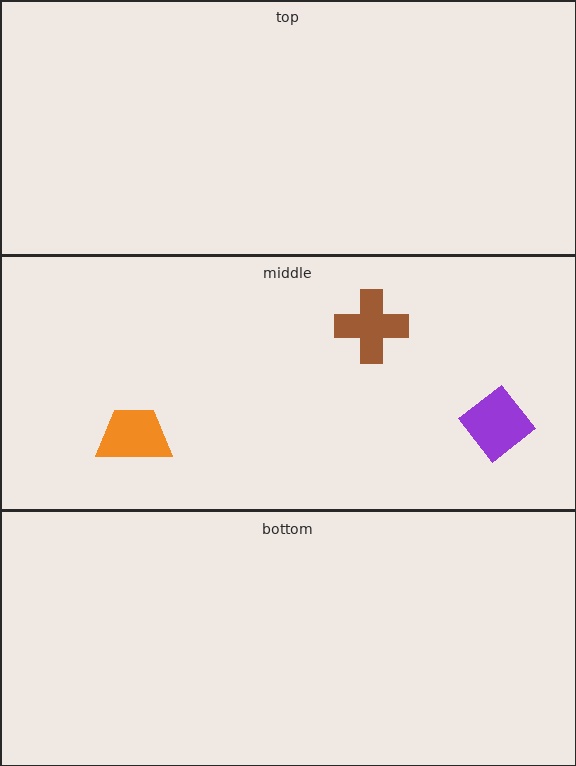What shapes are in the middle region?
The orange trapezoid, the purple diamond, the brown cross.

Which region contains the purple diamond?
The middle region.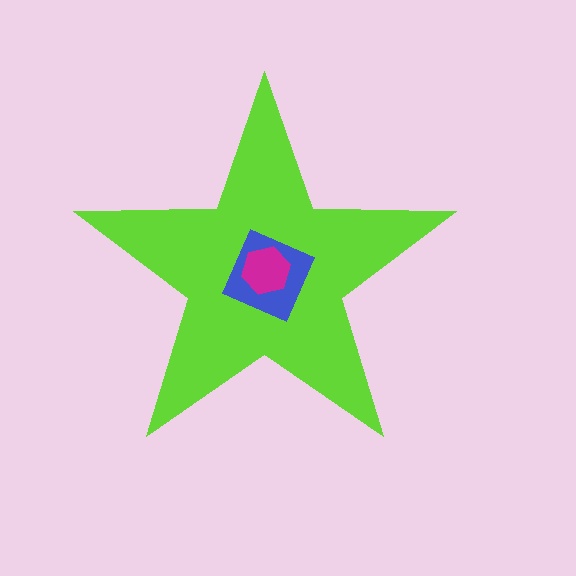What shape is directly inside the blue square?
The magenta hexagon.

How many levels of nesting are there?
3.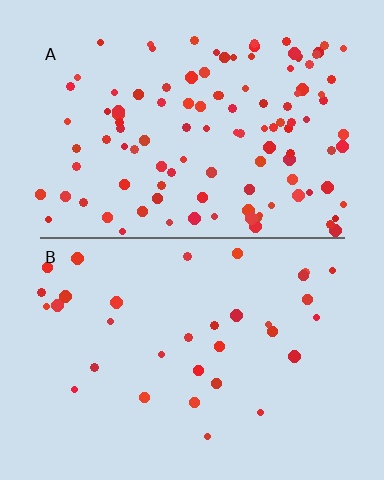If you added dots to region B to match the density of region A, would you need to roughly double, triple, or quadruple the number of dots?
Approximately triple.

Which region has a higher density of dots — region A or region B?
A (the top).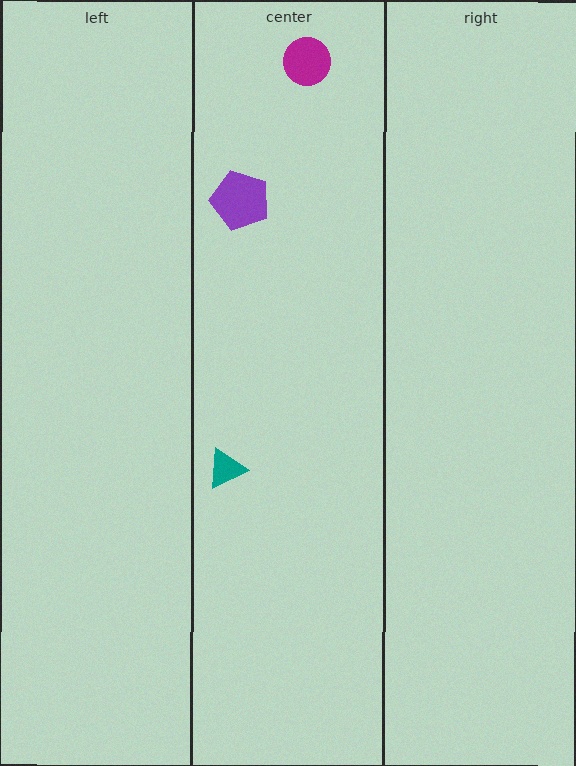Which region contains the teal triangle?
The center region.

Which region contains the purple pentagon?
The center region.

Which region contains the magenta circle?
The center region.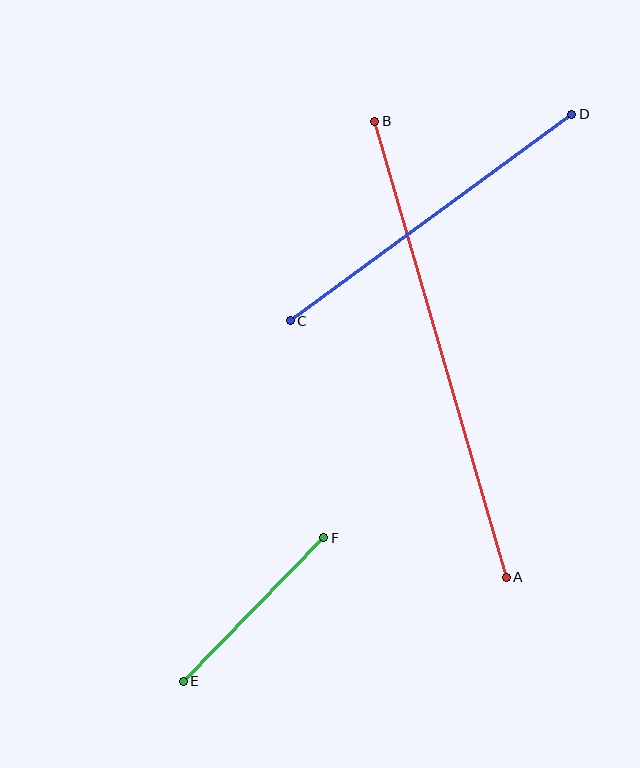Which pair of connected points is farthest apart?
Points A and B are farthest apart.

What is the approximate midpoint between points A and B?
The midpoint is at approximately (441, 349) pixels.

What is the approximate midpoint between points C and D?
The midpoint is at approximately (431, 217) pixels.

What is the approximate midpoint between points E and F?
The midpoint is at approximately (253, 609) pixels.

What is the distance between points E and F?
The distance is approximately 201 pixels.